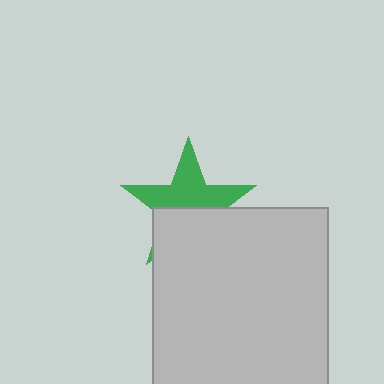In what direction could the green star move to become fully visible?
The green star could move up. That would shift it out from behind the light gray rectangle entirely.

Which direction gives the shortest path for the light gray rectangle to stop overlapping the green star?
Moving down gives the shortest separation.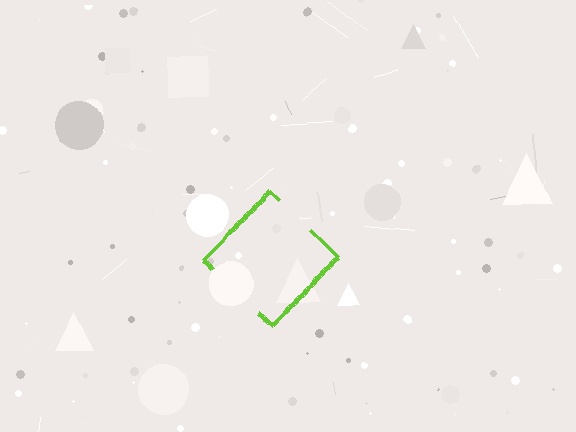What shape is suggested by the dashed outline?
The dashed outline suggests a diamond.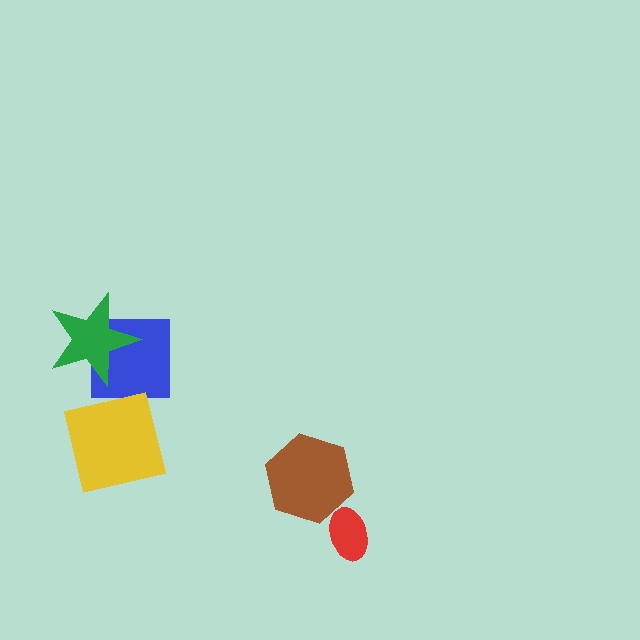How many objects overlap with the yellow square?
0 objects overlap with the yellow square.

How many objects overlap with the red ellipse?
0 objects overlap with the red ellipse.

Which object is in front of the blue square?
The green star is in front of the blue square.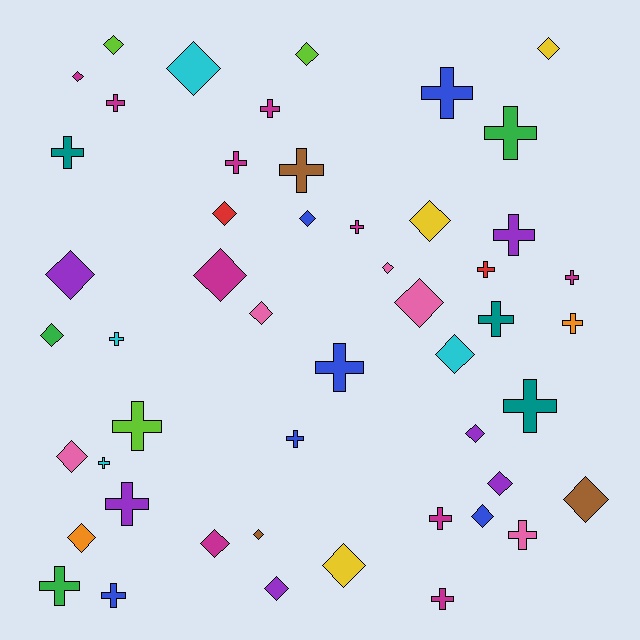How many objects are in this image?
There are 50 objects.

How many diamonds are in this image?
There are 25 diamonds.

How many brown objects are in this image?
There are 3 brown objects.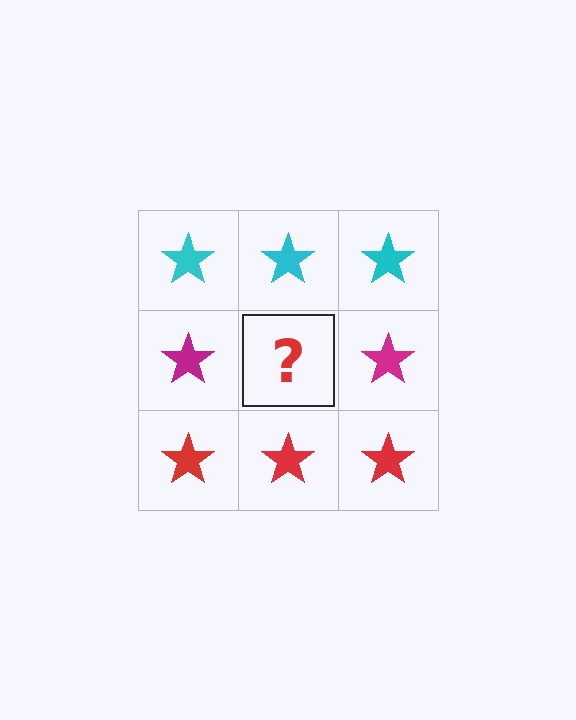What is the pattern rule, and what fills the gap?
The rule is that each row has a consistent color. The gap should be filled with a magenta star.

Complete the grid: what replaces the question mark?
The question mark should be replaced with a magenta star.